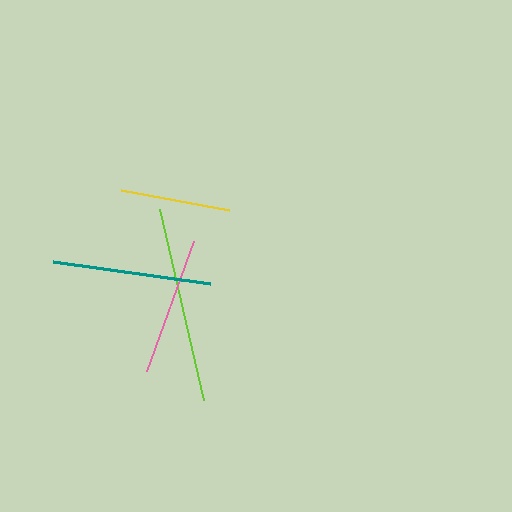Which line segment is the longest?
The lime line is the longest at approximately 196 pixels.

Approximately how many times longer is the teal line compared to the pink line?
The teal line is approximately 1.1 times the length of the pink line.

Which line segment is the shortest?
The yellow line is the shortest at approximately 110 pixels.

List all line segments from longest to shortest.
From longest to shortest: lime, teal, pink, yellow.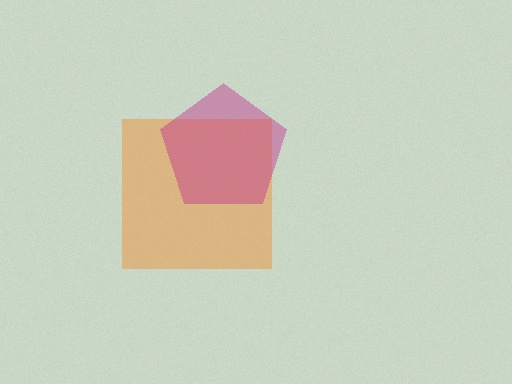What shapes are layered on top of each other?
The layered shapes are: an orange square, a magenta pentagon.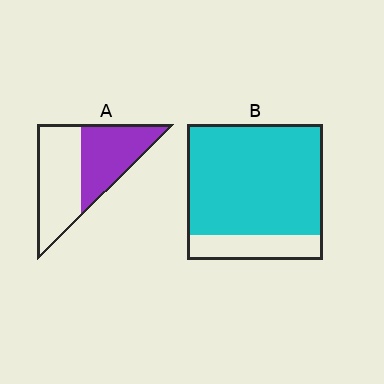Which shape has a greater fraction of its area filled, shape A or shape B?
Shape B.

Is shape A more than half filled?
Roughly half.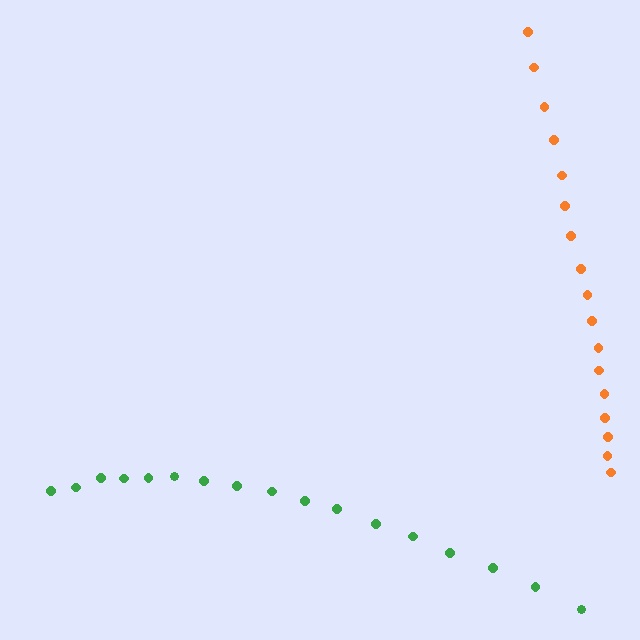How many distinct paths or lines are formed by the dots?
There are 2 distinct paths.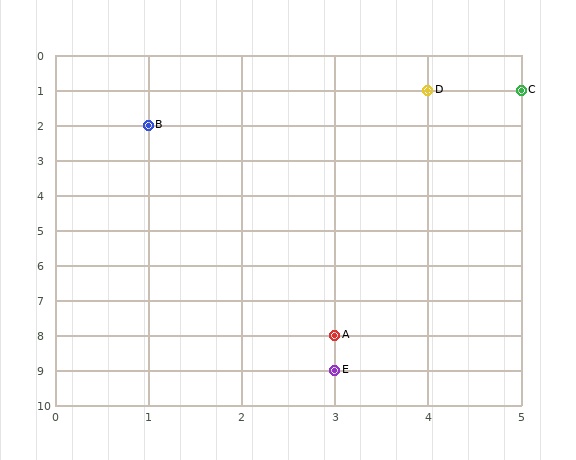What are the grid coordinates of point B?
Point B is at grid coordinates (1, 2).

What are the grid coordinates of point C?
Point C is at grid coordinates (5, 1).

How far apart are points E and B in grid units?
Points E and B are 2 columns and 7 rows apart (about 7.3 grid units diagonally).